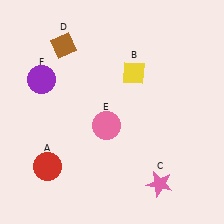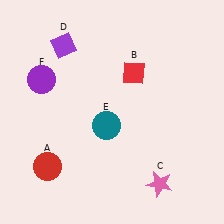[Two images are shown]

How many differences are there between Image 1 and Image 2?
There are 3 differences between the two images.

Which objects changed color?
B changed from yellow to red. D changed from brown to purple. E changed from pink to teal.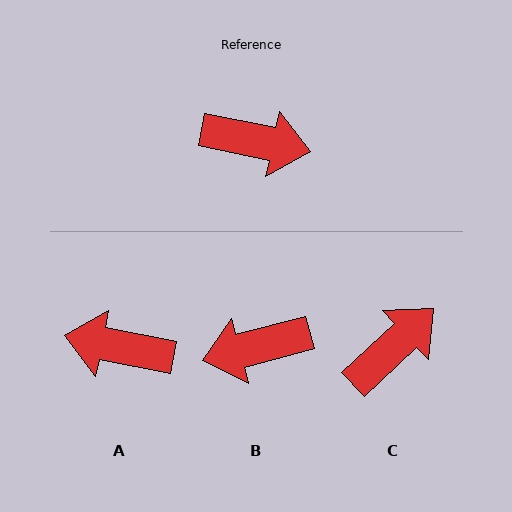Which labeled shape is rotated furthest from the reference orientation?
A, about 180 degrees away.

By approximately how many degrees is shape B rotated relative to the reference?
Approximately 154 degrees clockwise.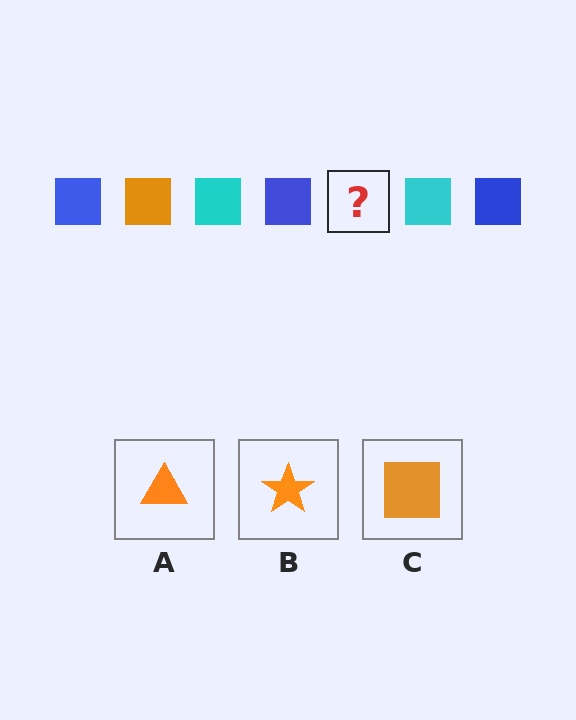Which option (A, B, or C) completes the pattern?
C.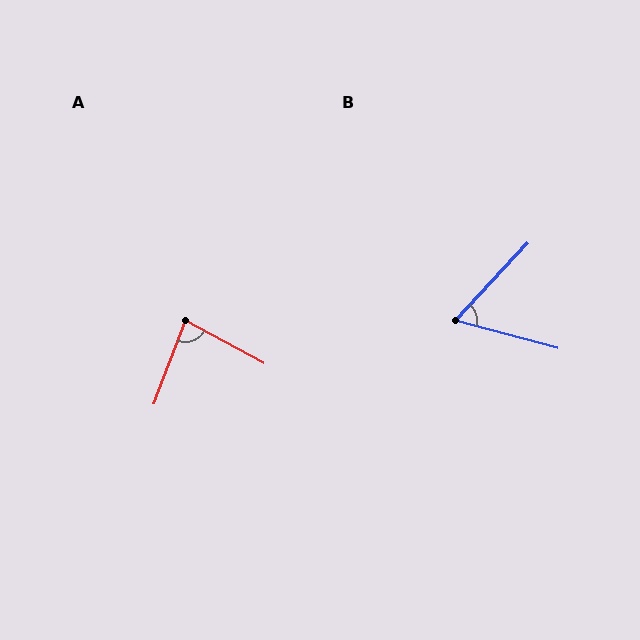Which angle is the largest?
A, at approximately 83 degrees.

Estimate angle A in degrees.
Approximately 83 degrees.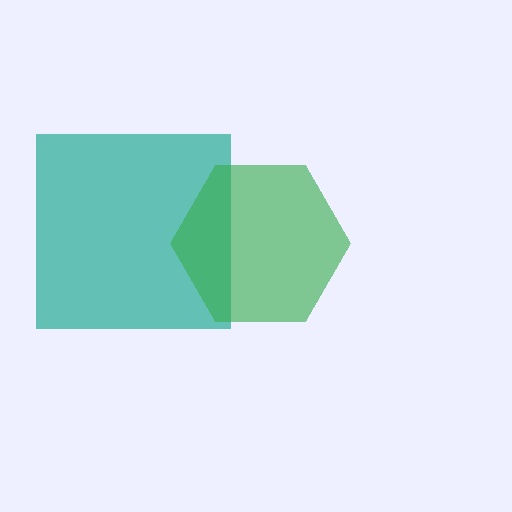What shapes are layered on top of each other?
The layered shapes are: a teal square, a green hexagon.